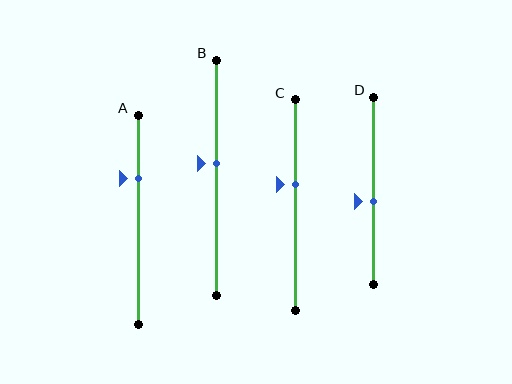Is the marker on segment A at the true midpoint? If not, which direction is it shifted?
No, the marker on segment A is shifted upward by about 20% of the segment length.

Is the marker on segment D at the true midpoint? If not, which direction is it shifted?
No, the marker on segment D is shifted downward by about 6% of the segment length.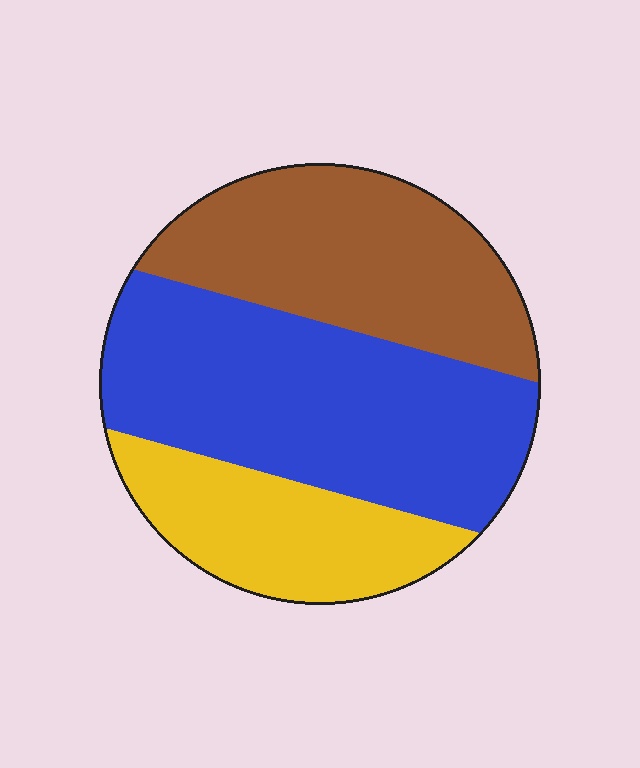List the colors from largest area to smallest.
From largest to smallest: blue, brown, yellow.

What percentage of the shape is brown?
Brown covers around 35% of the shape.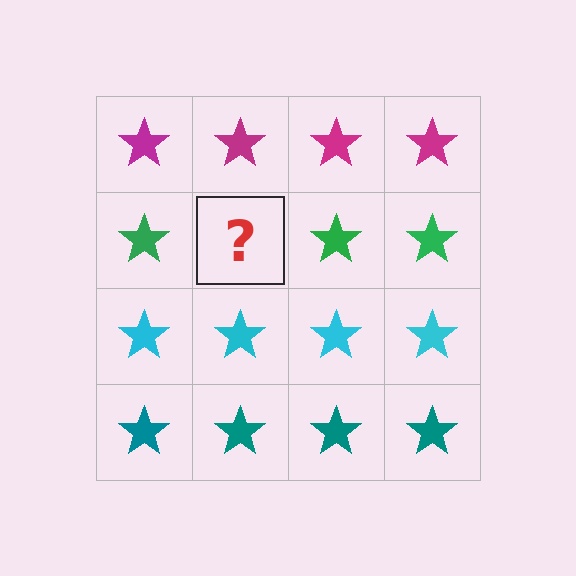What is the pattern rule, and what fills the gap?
The rule is that each row has a consistent color. The gap should be filled with a green star.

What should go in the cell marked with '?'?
The missing cell should contain a green star.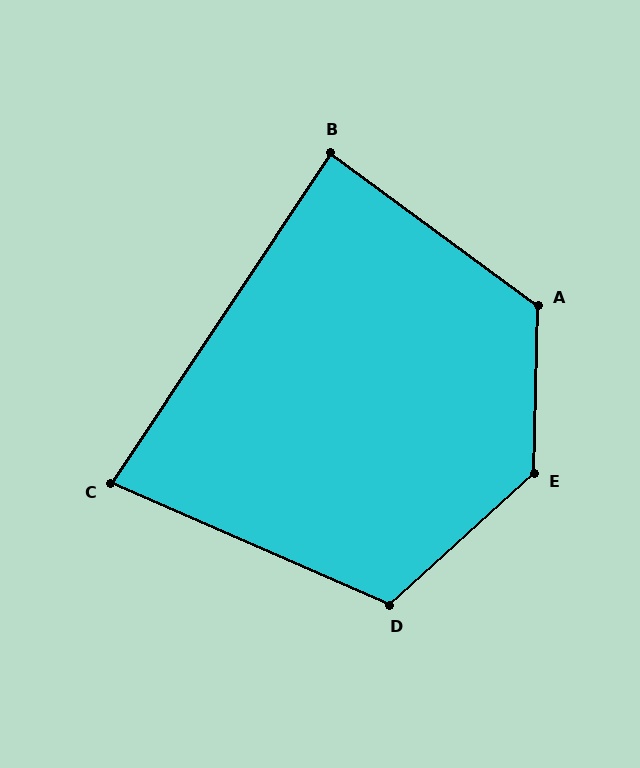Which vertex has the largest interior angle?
E, at approximately 134 degrees.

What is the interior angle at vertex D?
Approximately 114 degrees (obtuse).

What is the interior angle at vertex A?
Approximately 125 degrees (obtuse).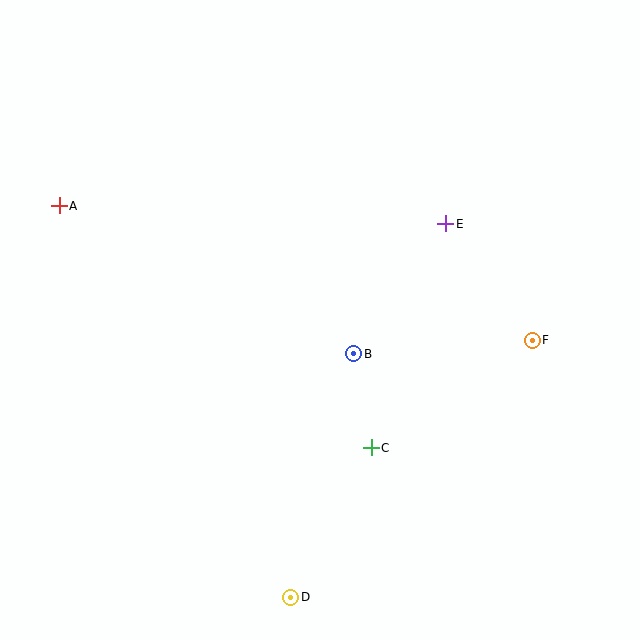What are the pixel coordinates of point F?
Point F is at (532, 340).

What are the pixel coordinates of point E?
Point E is at (446, 224).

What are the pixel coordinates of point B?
Point B is at (353, 354).